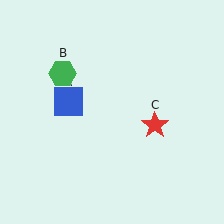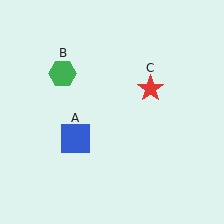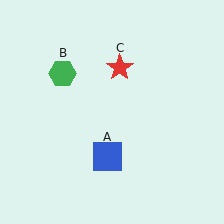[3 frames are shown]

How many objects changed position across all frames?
2 objects changed position: blue square (object A), red star (object C).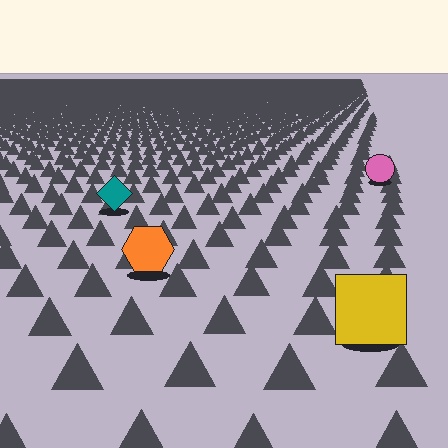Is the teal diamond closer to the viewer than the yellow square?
No. The yellow square is closer — you can tell from the texture gradient: the ground texture is coarser near it.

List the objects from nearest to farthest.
From nearest to farthest: the yellow square, the orange hexagon, the teal diamond, the pink circle.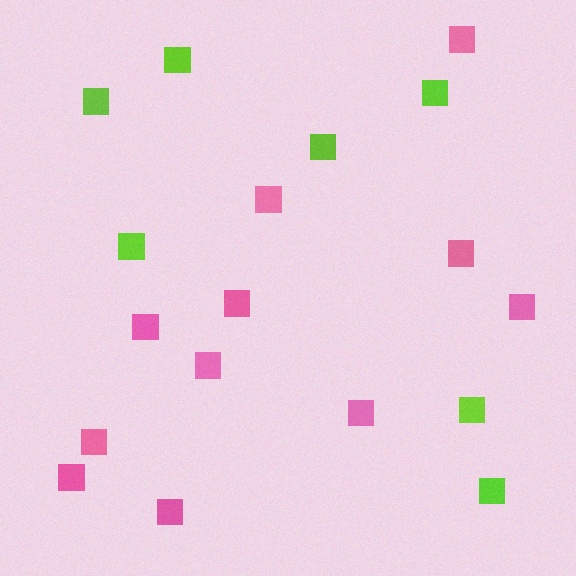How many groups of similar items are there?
There are 2 groups: one group of pink squares (11) and one group of lime squares (7).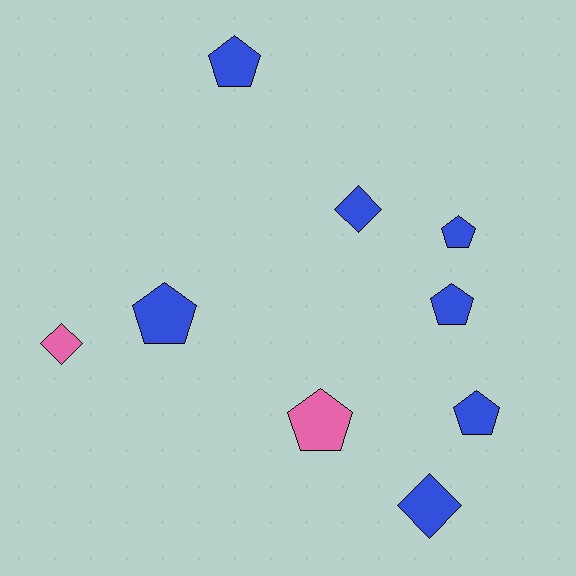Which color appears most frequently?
Blue, with 7 objects.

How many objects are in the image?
There are 9 objects.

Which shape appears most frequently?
Pentagon, with 6 objects.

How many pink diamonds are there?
There is 1 pink diamond.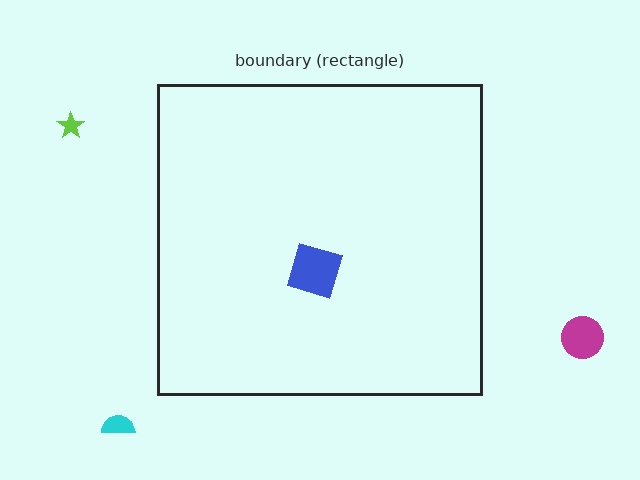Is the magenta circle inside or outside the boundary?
Outside.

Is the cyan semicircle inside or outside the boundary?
Outside.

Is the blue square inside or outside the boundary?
Inside.